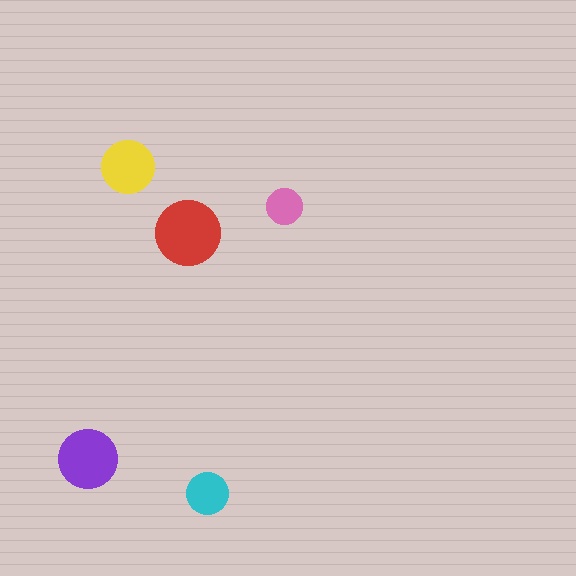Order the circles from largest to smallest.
the red one, the purple one, the yellow one, the cyan one, the pink one.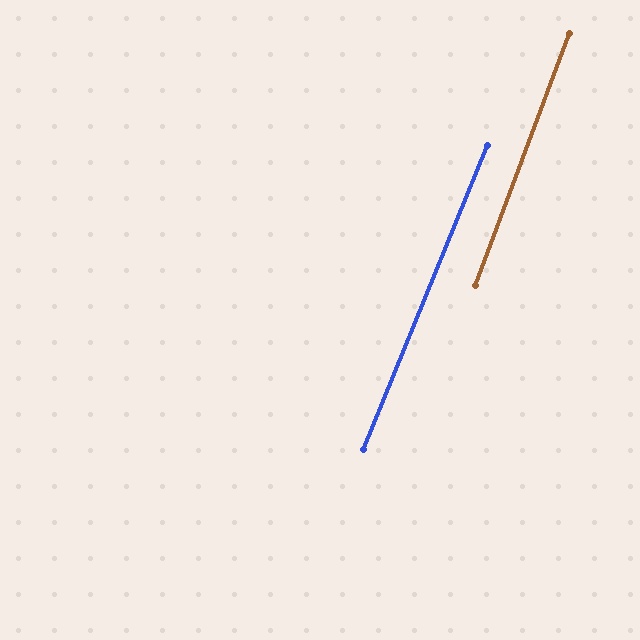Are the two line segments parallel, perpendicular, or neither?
Parallel — their directions differ by only 1.8°.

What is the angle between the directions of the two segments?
Approximately 2 degrees.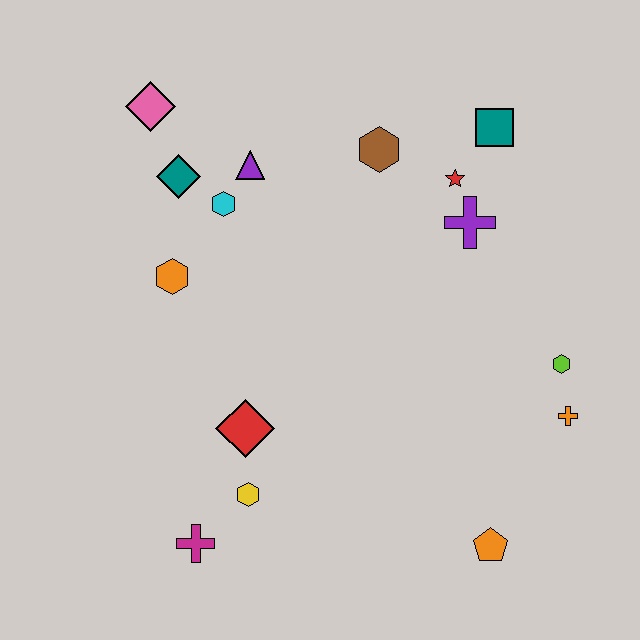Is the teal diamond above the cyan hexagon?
Yes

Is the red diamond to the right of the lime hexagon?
No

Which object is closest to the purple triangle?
The cyan hexagon is closest to the purple triangle.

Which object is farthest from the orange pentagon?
The pink diamond is farthest from the orange pentagon.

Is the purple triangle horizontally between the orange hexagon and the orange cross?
Yes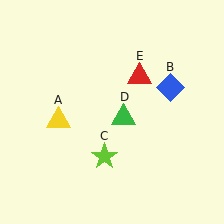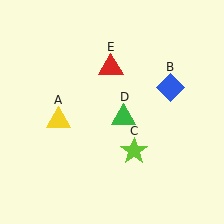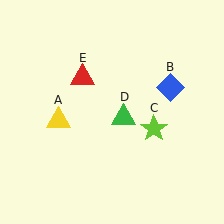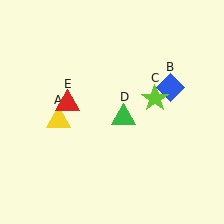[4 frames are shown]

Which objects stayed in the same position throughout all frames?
Yellow triangle (object A) and blue diamond (object B) and green triangle (object D) remained stationary.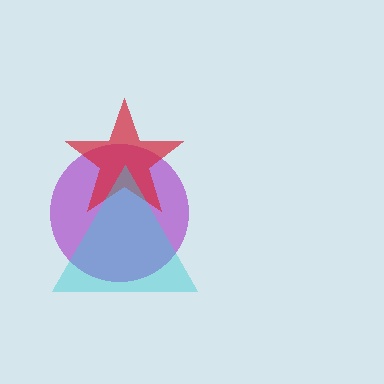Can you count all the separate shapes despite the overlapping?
Yes, there are 3 separate shapes.